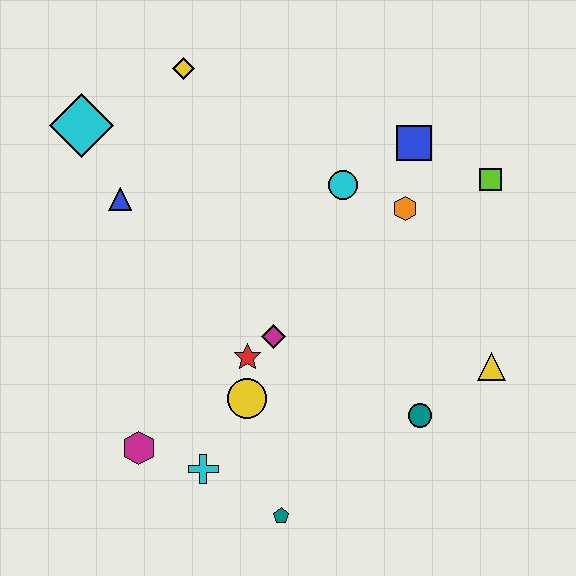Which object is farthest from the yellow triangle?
The cyan diamond is farthest from the yellow triangle.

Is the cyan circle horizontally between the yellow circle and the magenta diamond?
No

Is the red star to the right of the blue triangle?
Yes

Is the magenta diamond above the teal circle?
Yes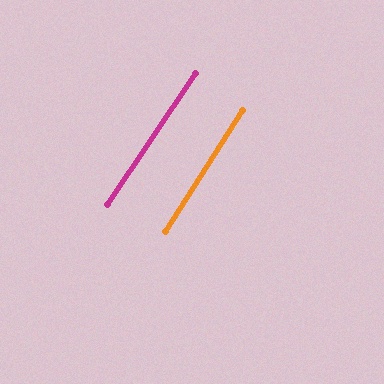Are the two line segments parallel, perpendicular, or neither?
Parallel — their directions differ by only 1.5°.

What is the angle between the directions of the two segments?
Approximately 2 degrees.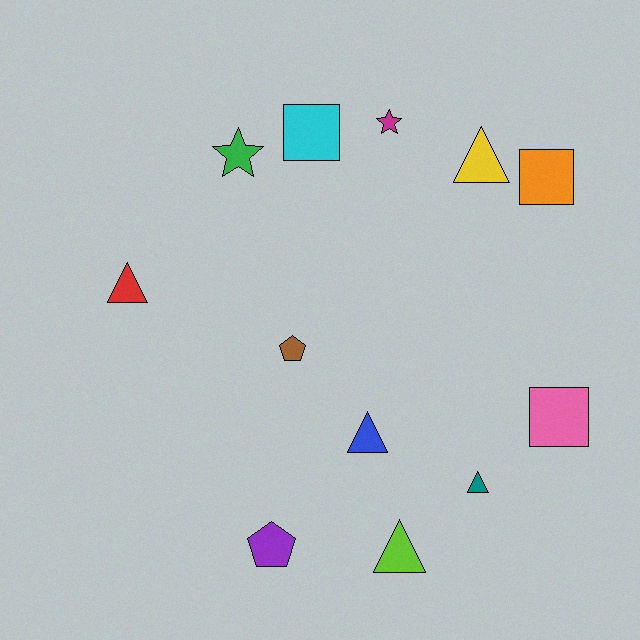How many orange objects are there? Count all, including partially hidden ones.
There is 1 orange object.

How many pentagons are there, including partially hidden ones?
There are 2 pentagons.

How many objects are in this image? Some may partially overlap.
There are 12 objects.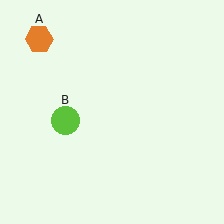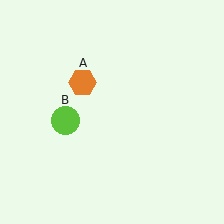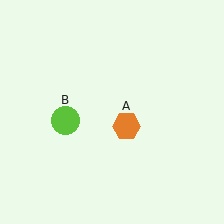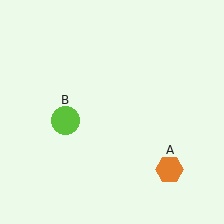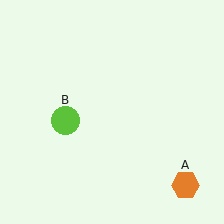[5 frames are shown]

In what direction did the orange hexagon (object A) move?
The orange hexagon (object A) moved down and to the right.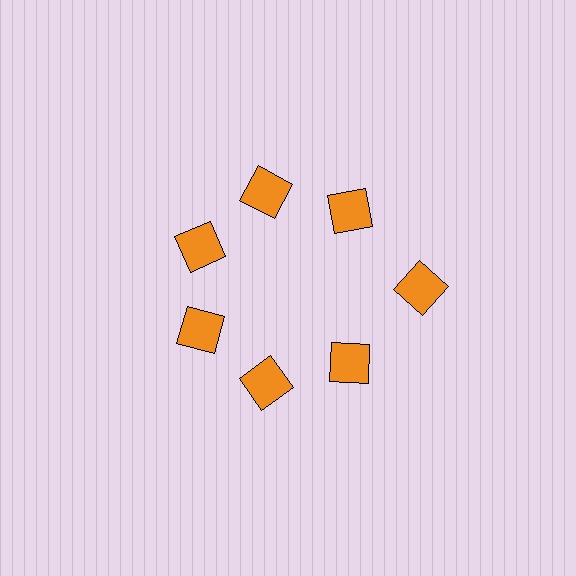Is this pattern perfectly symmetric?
No. The 7 orange squares are arranged in a ring, but one element near the 3 o'clock position is pushed outward from the center, breaking the 7-fold rotational symmetry.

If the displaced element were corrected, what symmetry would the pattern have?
It would have 7-fold rotational symmetry — the pattern would map onto itself every 51 degrees.